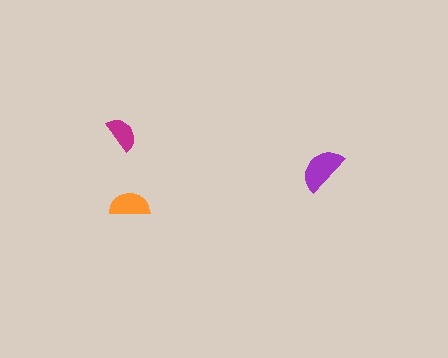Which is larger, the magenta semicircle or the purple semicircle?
The purple one.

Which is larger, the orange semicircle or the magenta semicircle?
The orange one.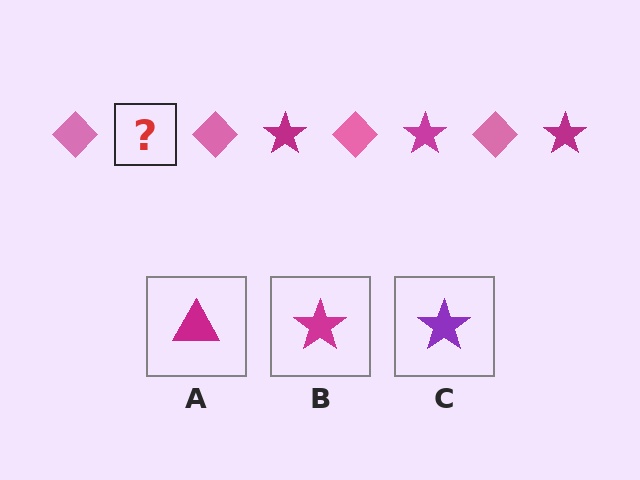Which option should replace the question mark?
Option B.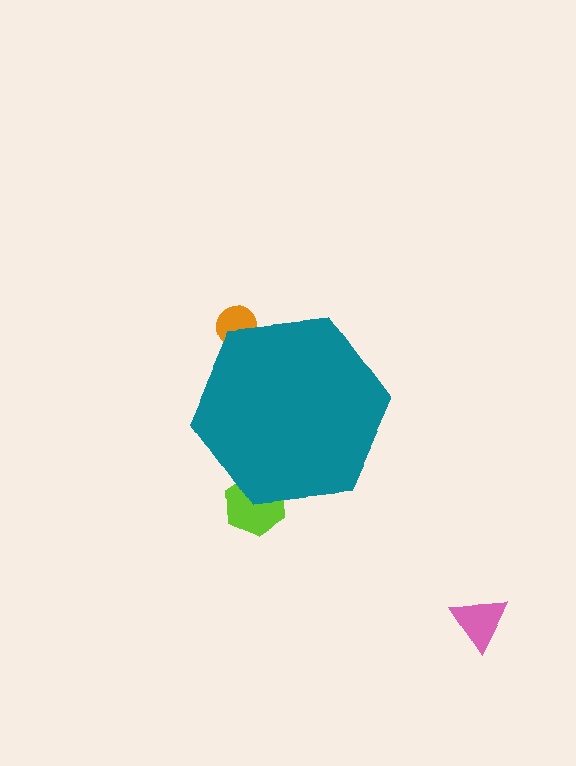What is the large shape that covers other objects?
A teal hexagon.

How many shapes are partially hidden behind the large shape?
2 shapes are partially hidden.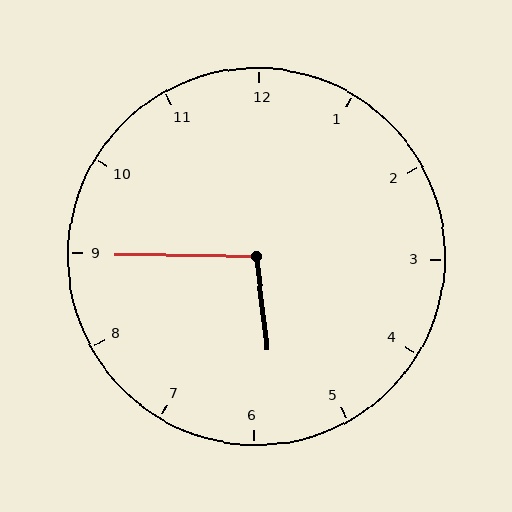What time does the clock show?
5:45.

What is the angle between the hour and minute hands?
Approximately 98 degrees.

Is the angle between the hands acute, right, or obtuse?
It is obtuse.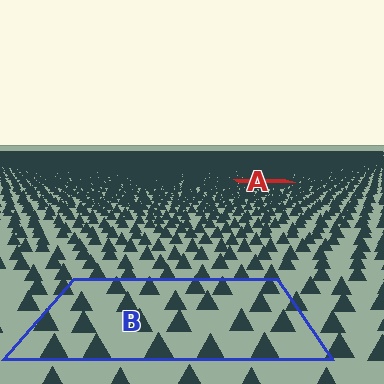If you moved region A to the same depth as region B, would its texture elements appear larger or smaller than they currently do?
They would appear larger. At a closer depth, the same texture elements are projected at a bigger on-screen size.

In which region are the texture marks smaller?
The texture marks are smaller in region A, because it is farther away.